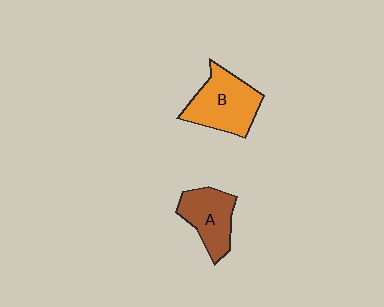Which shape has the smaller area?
Shape A (brown).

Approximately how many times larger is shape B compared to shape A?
Approximately 1.3 times.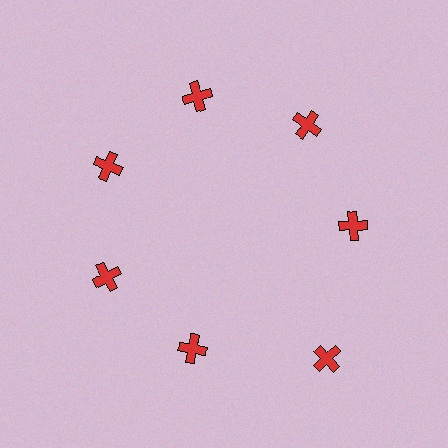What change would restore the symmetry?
The symmetry would be restored by moving it inward, back onto the ring so that all 7 crosses sit at equal angles and equal distance from the center.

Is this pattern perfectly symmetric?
No. The 7 red crosses are arranged in a ring, but one element near the 5 o'clock position is pushed outward from the center, breaking the 7-fold rotational symmetry.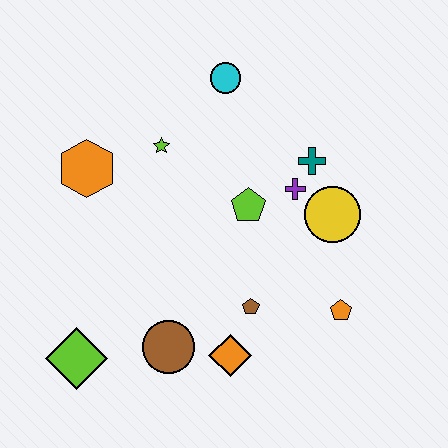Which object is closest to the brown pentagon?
The orange diamond is closest to the brown pentagon.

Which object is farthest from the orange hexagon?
The orange pentagon is farthest from the orange hexagon.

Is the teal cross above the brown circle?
Yes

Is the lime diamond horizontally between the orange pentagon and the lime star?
No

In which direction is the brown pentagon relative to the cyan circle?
The brown pentagon is below the cyan circle.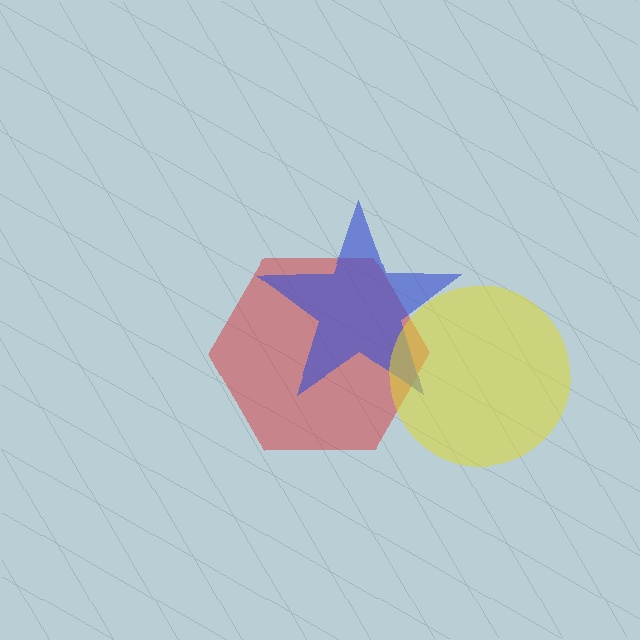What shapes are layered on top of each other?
The layered shapes are: a red hexagon, a blue star, a yellow circle.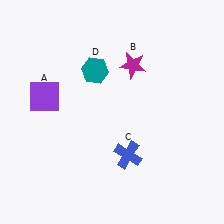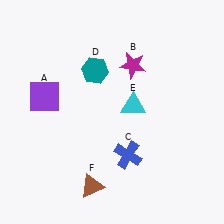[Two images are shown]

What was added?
A cyan triangle (E), a brown triangle (F) were added in Image 2.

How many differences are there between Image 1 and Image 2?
There are 2 differences between the two images.